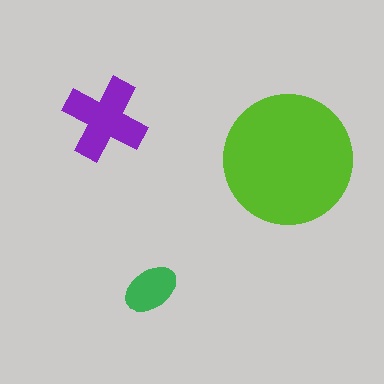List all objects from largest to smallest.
The lime circle, the purple cross, the green ellipse.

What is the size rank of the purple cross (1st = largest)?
2nd.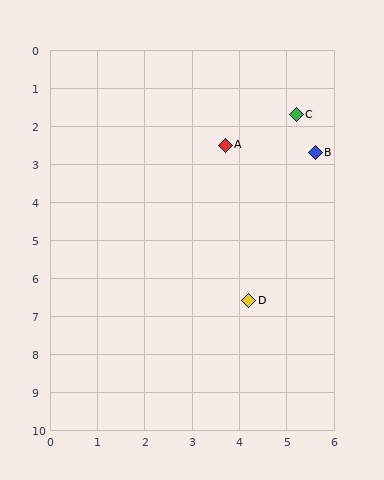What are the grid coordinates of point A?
Point A is at approximately (3.7, 2.5).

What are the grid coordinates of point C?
Point C is at approximately (5.2, 1.7).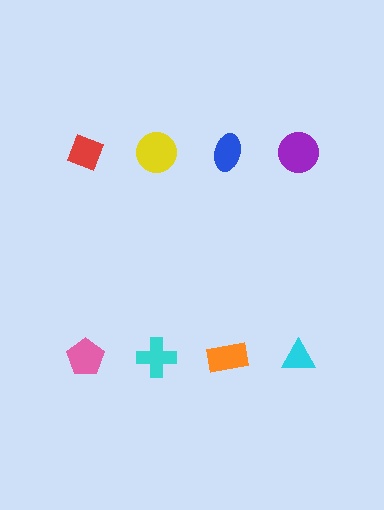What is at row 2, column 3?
An orange rectangle.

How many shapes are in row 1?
4 shapes.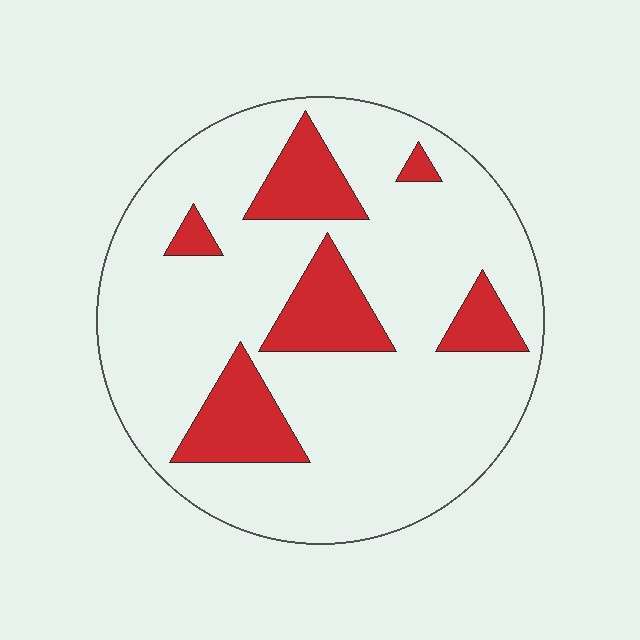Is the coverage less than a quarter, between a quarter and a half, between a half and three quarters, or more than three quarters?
Less than a quarter.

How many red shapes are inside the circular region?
6.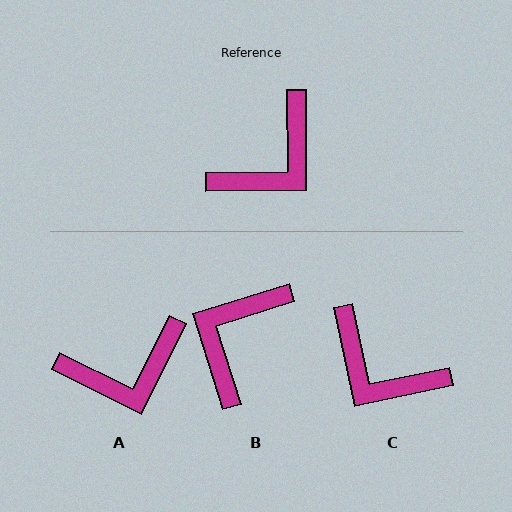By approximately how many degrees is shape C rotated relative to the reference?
Approximately 79 degrees clockwise.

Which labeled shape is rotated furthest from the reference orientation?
B, about 163 degrees away.